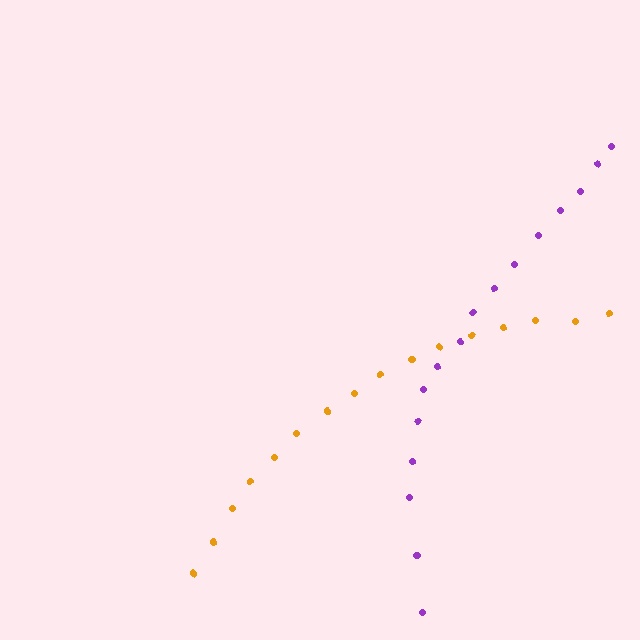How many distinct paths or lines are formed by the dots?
There are 2 distinct paths.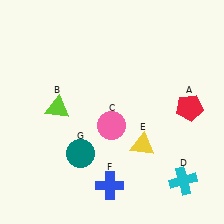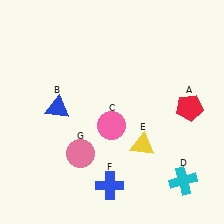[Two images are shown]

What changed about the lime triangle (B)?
In Image 1, B is lime. In Image 2, it changed to blue.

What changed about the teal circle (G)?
In Image 1, G is teal. In Image 2, it changed to pink.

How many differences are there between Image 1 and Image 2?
There are 2 differences between the two images.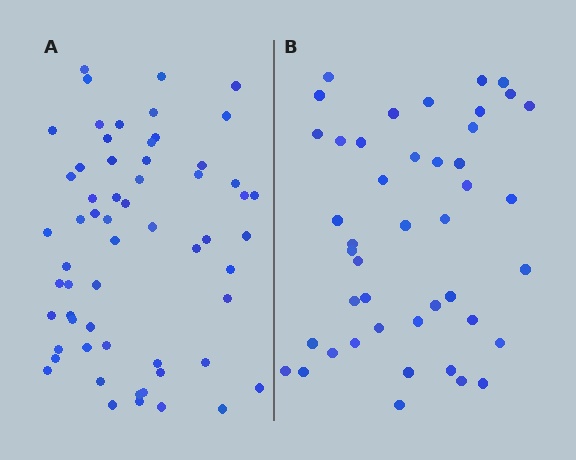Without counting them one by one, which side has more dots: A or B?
Region A (the left region) has more dots.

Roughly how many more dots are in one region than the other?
Region A has approximately 15 more dots than region B.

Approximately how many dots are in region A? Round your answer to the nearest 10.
About 60 dots.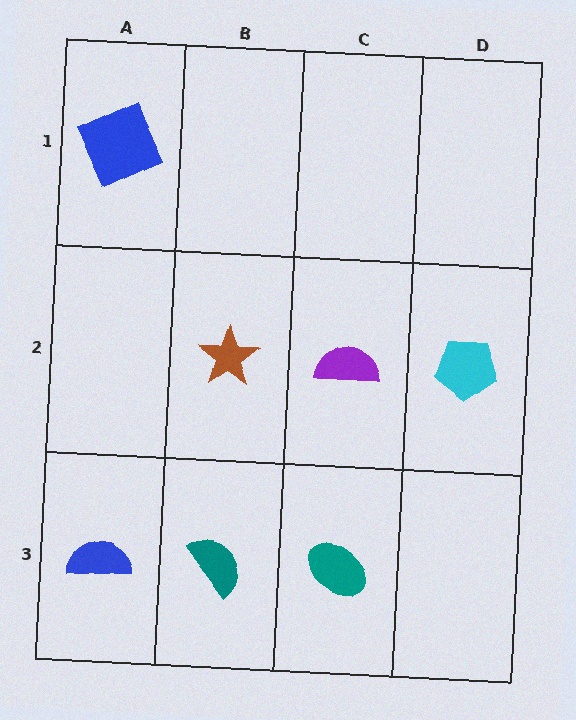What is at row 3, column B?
A teal semicircle.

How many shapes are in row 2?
3 shapes.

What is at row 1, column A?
A blue square.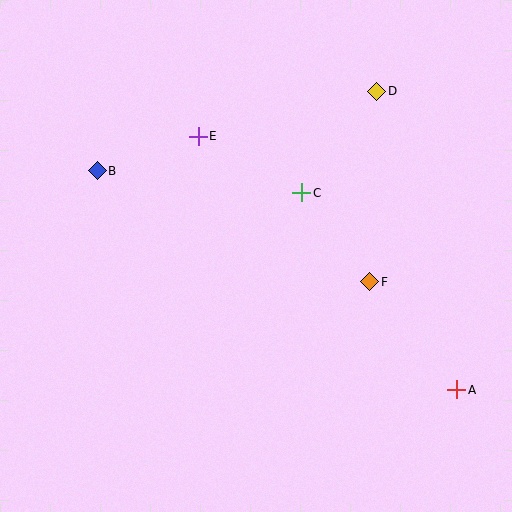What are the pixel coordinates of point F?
Point F is at (370, 282).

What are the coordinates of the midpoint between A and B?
The midpoint between A and B is at (277, 280).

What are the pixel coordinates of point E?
Point E is at (198, 136).